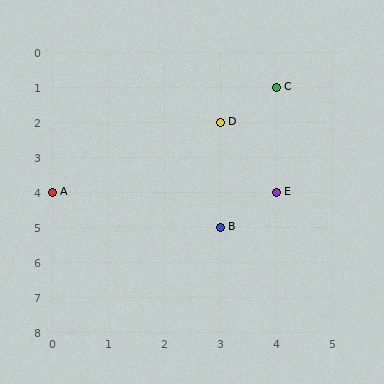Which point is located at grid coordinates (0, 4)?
Point A is at (0, 4).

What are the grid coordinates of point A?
Point A is at grid coordinates (0, 4).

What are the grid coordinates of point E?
Point E is at grid coordinates (4, 4).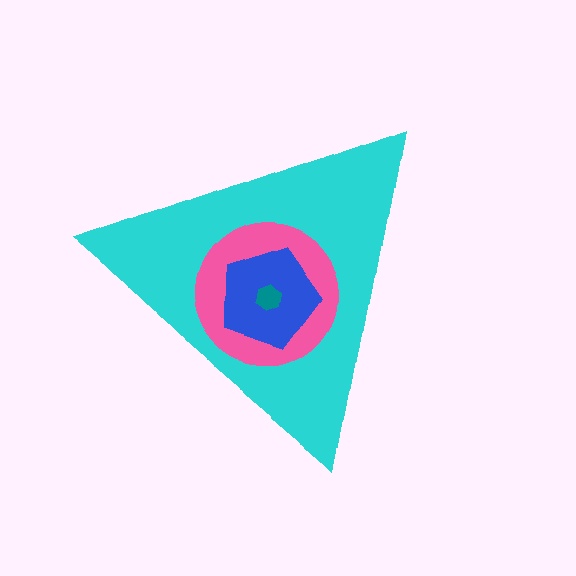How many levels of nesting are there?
4.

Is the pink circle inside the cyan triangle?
Yes.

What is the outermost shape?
The cyan triangle.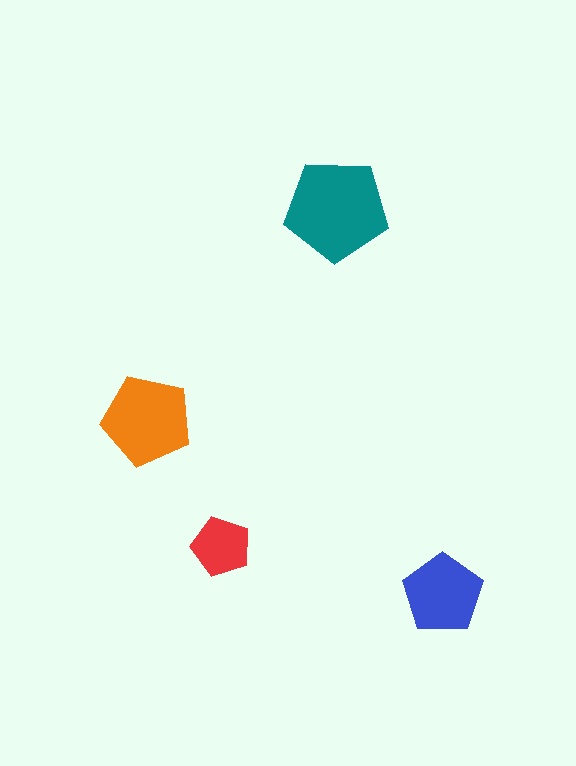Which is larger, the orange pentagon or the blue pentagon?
The orange one.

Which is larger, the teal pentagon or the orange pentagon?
The teal one.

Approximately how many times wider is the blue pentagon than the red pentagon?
About 1.5 times wider.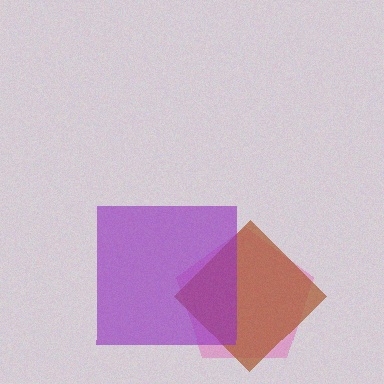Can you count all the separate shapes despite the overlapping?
Yes, there are 3 separate shapes.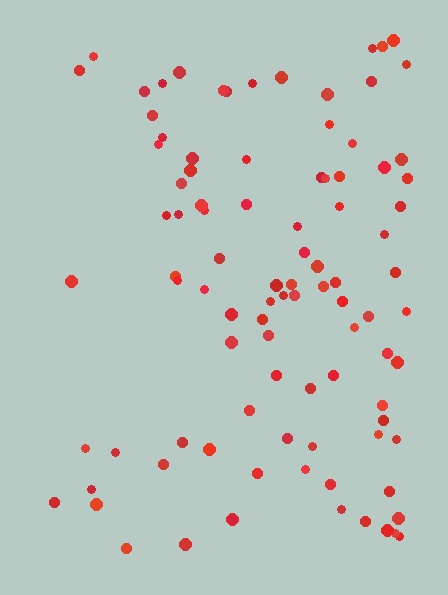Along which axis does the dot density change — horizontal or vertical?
Horizontal.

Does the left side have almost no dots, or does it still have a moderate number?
Still a moderate number, just noticeably fewer than the right.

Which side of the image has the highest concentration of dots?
The right.